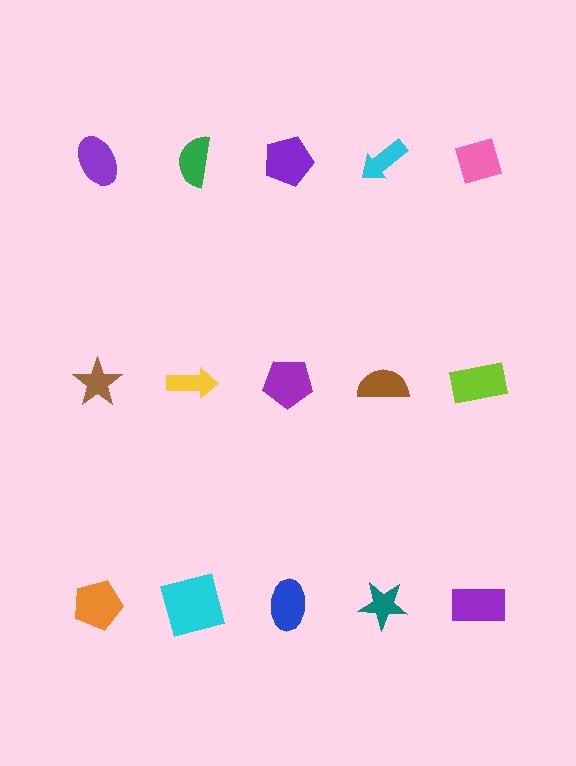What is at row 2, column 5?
A lime rectangle.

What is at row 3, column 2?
A cyan square.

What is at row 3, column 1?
An orange pentagon.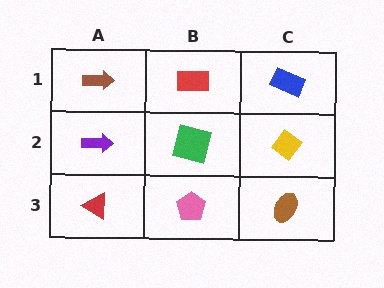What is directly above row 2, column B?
A red rectangle.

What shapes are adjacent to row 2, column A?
A brown arrow (row 1, column A), a red triangle (row 3, column A), a green square (row 2, column B).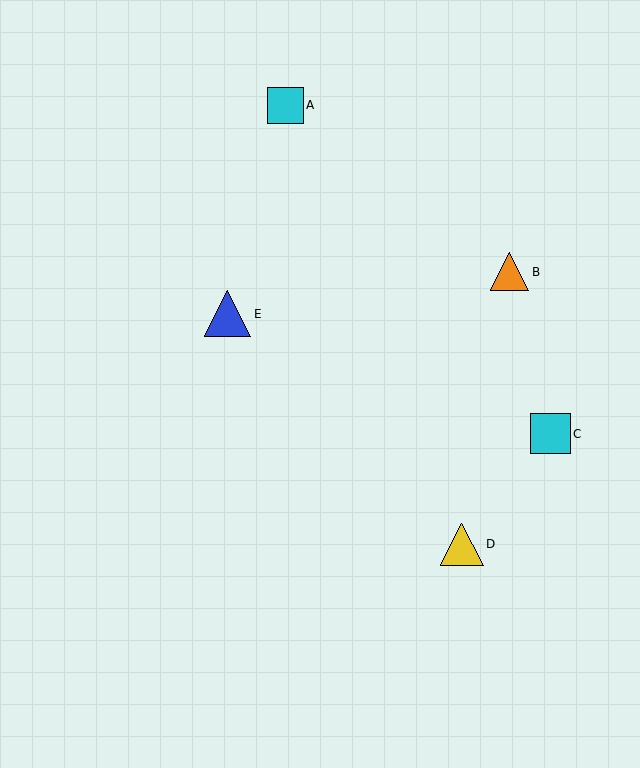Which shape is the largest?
The blue triangle (labeled E) is the largest.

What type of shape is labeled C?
Shape C is a cyan square.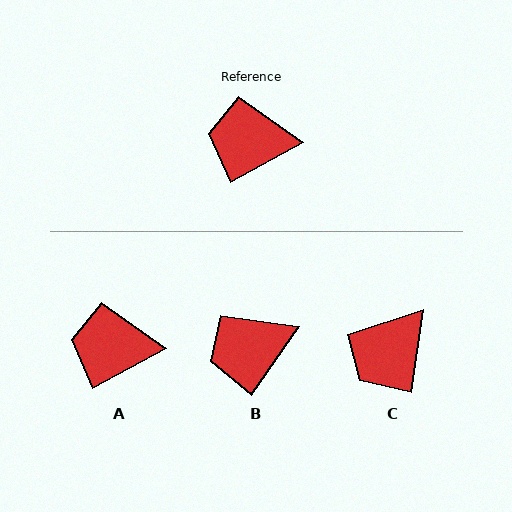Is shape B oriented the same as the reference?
No, it is off by about 27 degrees.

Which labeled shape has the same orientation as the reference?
A.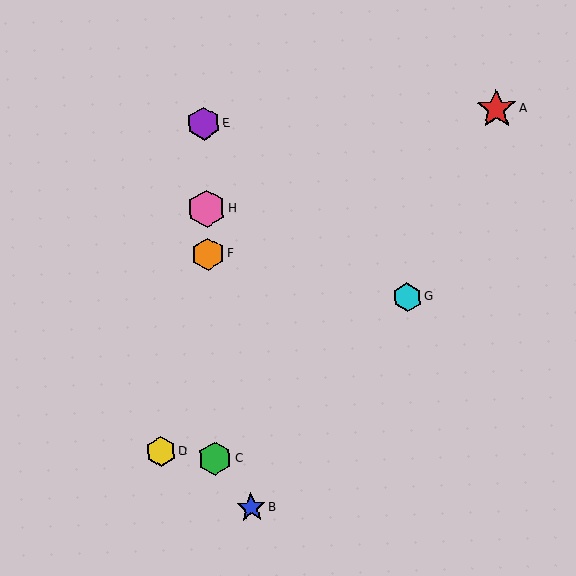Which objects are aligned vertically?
Objects C, E, F, H are aligned vertically.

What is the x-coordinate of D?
Object D is at x≈161.